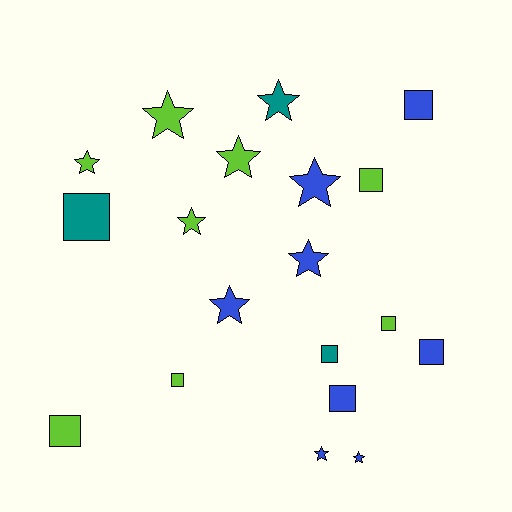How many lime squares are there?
There are 4 lime squares.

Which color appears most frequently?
Blue, with 8 objects.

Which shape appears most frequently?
Star, with 10 objects.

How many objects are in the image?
There are 19 objects.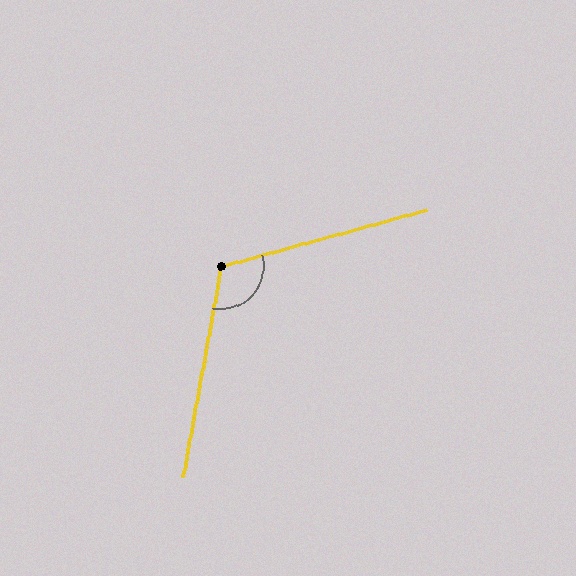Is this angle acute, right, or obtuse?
It is obtuse.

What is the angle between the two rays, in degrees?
Approximately 116 degrees.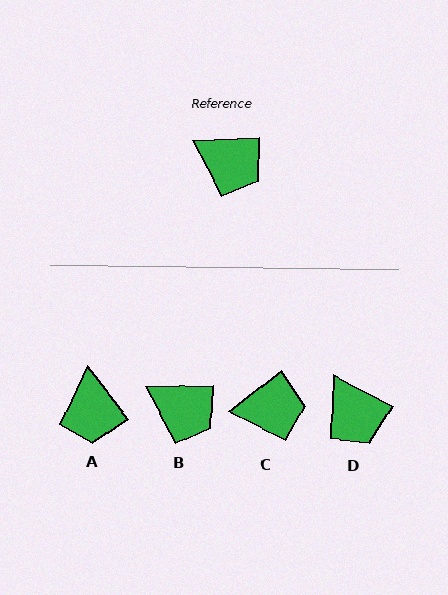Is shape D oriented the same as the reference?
No, it is off by about 30 degrees.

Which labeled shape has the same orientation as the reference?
B.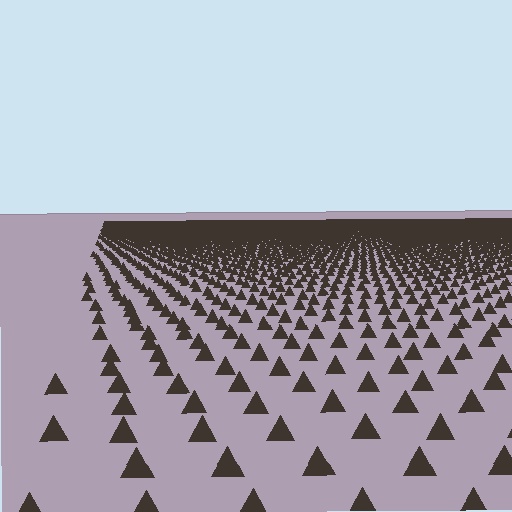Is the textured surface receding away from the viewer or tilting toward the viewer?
The surface is receding away from the viewer. Texture elements get smaller and denser toward the top.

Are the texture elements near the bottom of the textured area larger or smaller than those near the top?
Larger. Near the bottom, elements are closer to the viewer and appear at a bigger on-screen size.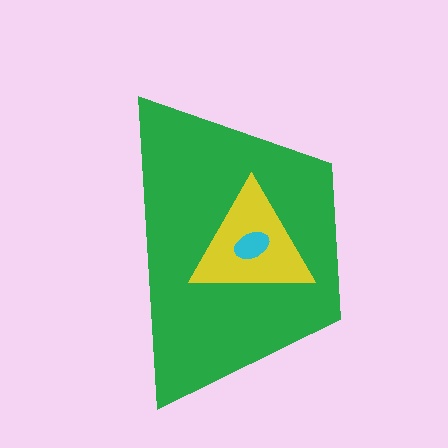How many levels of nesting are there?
3.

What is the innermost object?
The cyan ellipse.